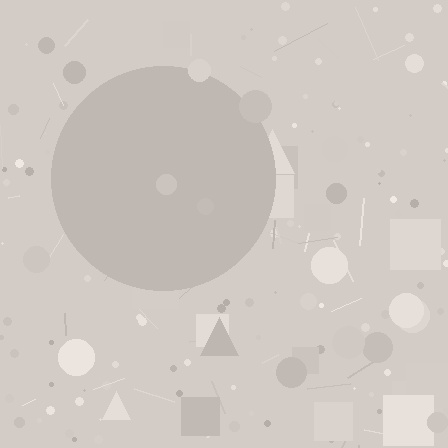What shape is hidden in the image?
A circle is hidden in the image.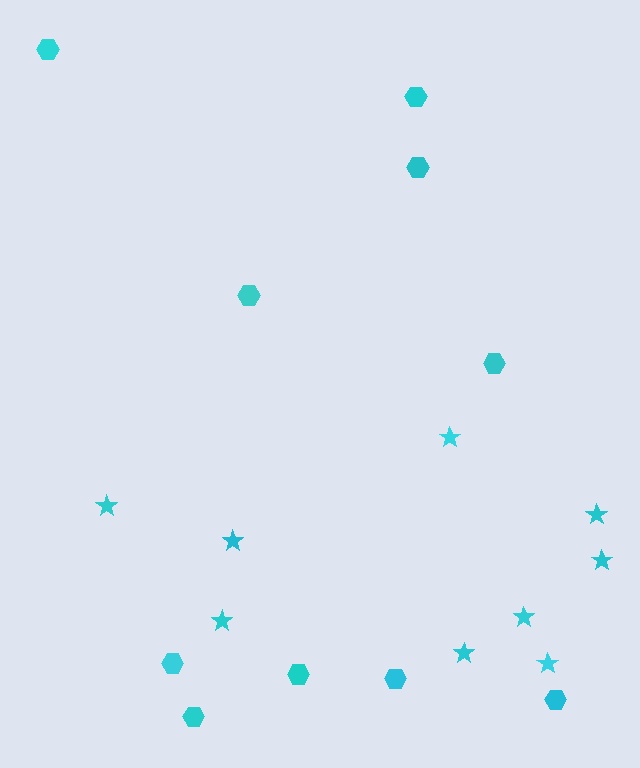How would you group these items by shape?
There are 2 groups: one group of stars (9) and one group of hexagons (10).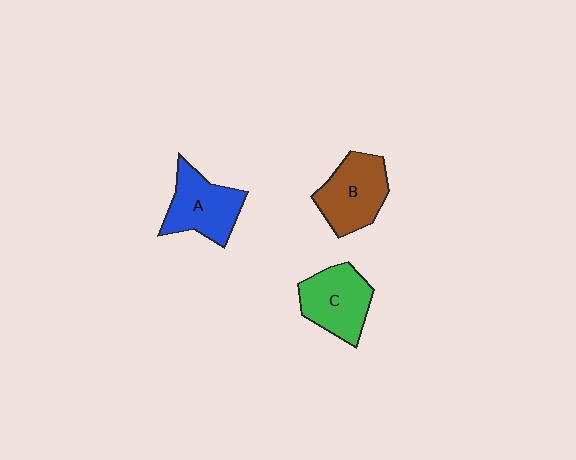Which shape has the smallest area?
Shape A (blue).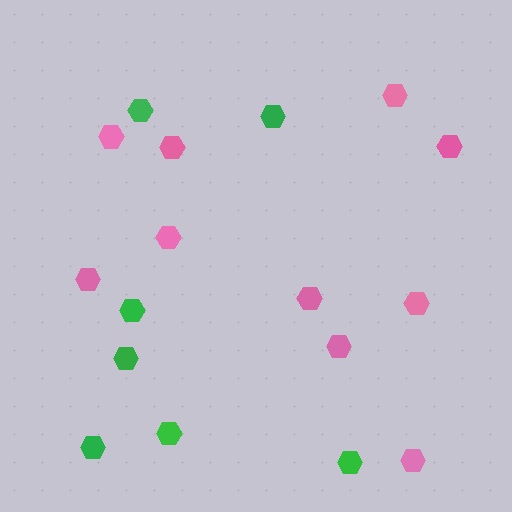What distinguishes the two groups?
There are 2 groups: one group of pink hexagons (10) and one group of green hexagons (7).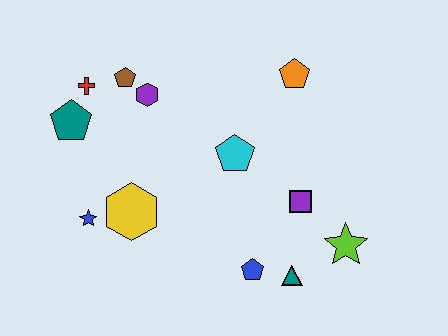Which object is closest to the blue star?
The yellow hexagon is closest to the blue star.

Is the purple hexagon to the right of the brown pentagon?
Yes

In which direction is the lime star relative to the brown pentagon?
The lime star is to the right of the brown pentagon.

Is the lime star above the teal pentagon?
No